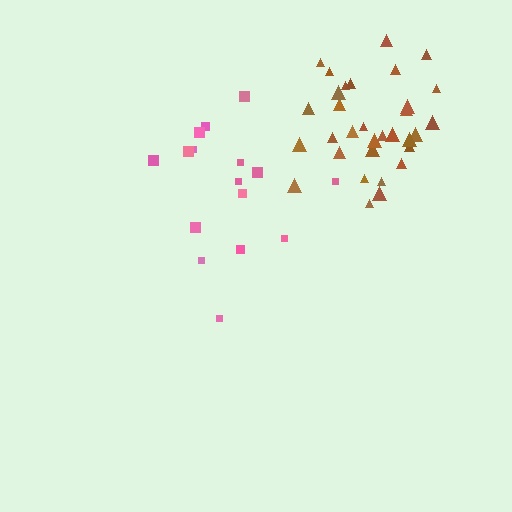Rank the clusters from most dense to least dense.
brown, pink.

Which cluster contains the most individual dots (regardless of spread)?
Brown (32).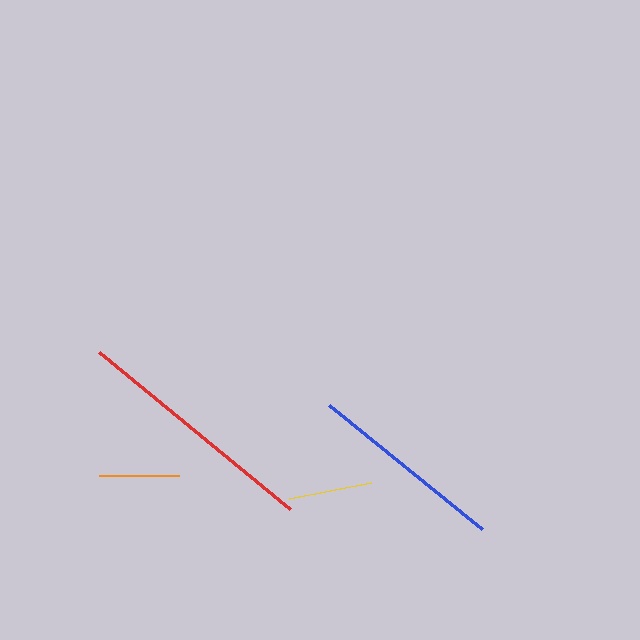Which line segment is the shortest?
The orange line is the shortest at approximately 81 pixels.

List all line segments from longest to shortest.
From longest to shortest: red, blue, yellow, orange.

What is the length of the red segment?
The red segment is approximately 247 pixels long.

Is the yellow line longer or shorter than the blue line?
The blue line is longer than the yellow line.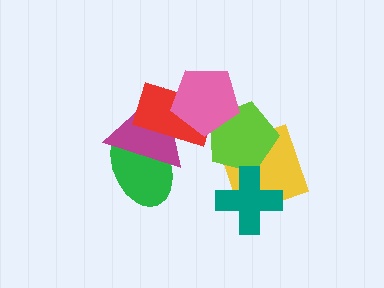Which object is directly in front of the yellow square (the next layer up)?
The lime pentagon is directly in front of the yellow square.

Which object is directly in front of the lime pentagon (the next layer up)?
The teal cross is directly in front of the lime pentagon.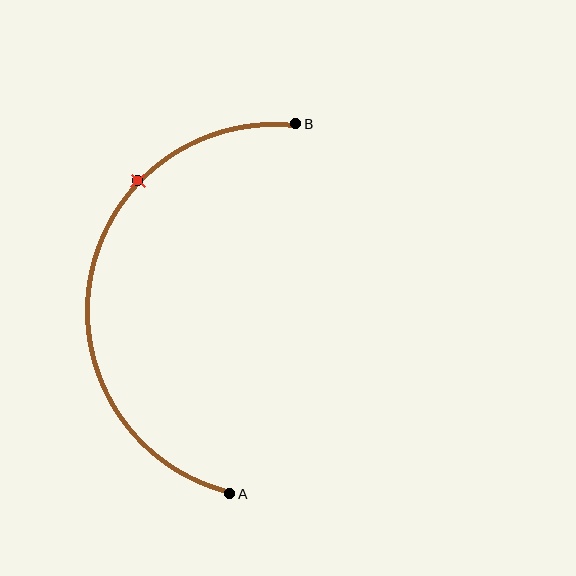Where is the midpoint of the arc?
The arc midpoint is the point on the curve farthest from the straight line joining A and B. It sits to the left of that line.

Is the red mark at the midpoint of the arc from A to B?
No. The red mark lies on the arc but is closer to endpoint B. The arc midpoint would be at the point on the curve equidistant along the arc from both A and B.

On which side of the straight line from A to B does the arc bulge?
The arc bulges to the left of the straight line connecting A and B.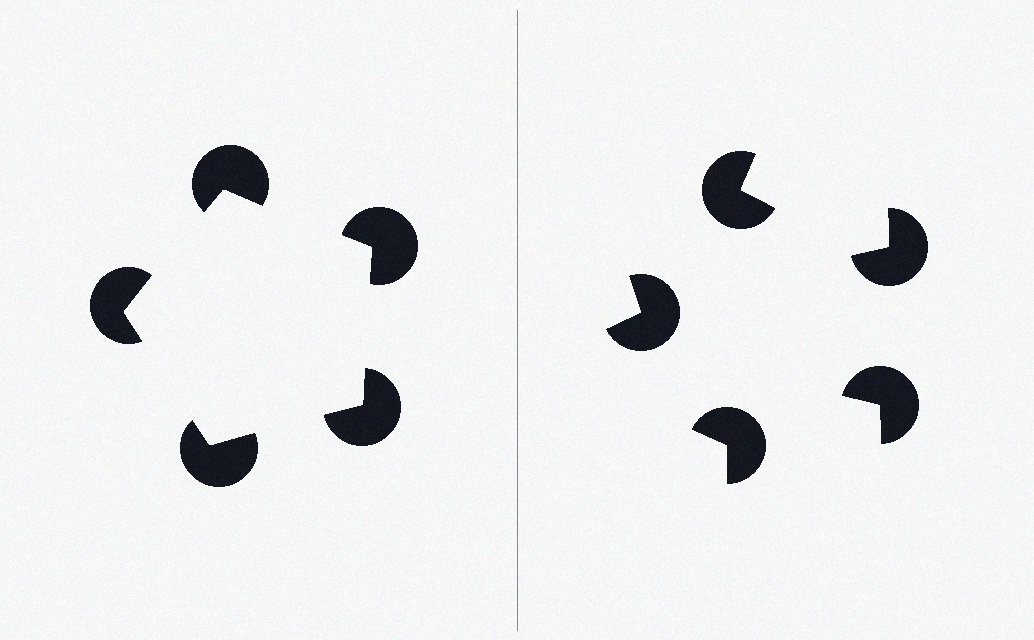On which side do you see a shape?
An illusory pentagon appears on the left side. On the right side the wedge cuts are rotated, so no coherent shape forms.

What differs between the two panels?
The pac-man discs are positioned identically on both sides; only the wedge orientations differ. On the left they align to a pentagon; on the right they are misaligned.